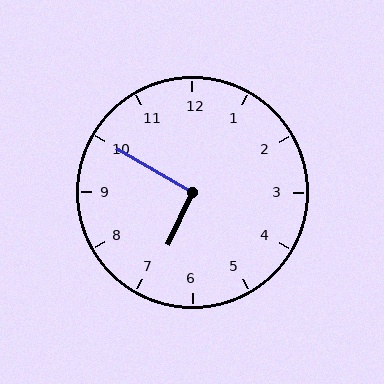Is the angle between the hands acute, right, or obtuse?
It is right.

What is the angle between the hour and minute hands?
Approximately 95 degrees.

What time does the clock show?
6:50.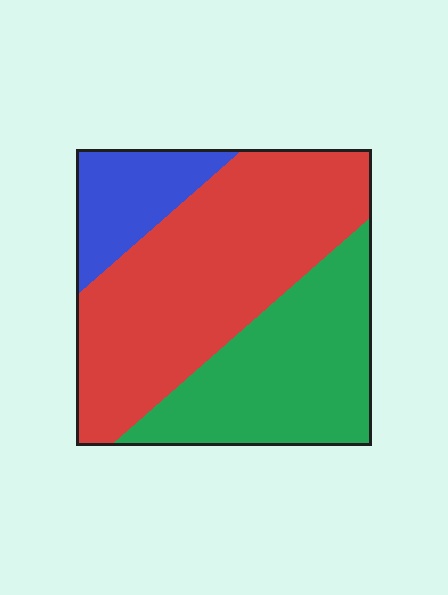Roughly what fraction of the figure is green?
Green covers 34% of the figure.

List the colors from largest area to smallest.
From largest to smallest: red, green, blue.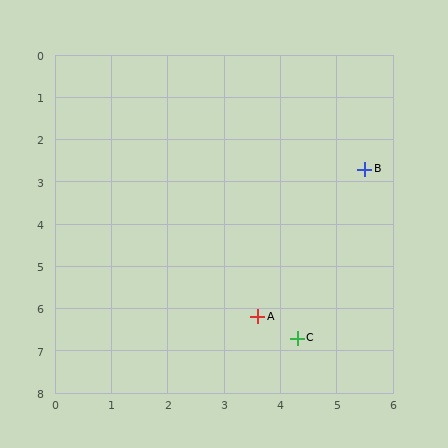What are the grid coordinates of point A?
Point A is at approximately (3.6, 6.2).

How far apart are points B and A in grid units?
Points B and A are about 4.0 grid units apart.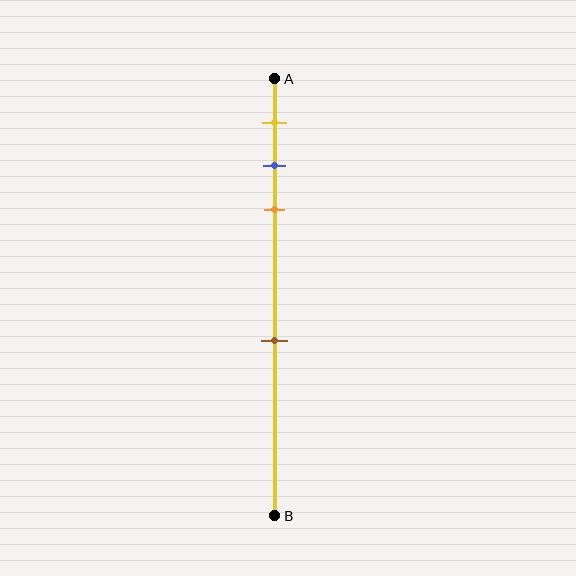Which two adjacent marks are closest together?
The blue and orange marks are the closest adjacent pair.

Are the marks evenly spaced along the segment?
No, the marks are not evenly spaced.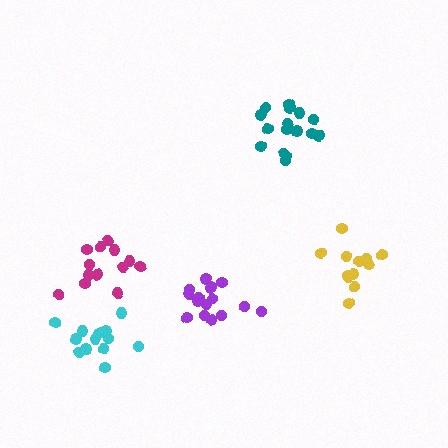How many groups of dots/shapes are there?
There are 5 groups.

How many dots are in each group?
Group 1: 16 dots, Group 2: 13 dots, Group 3: 12 dots, Group 4: 15 dots, Group 5: 13 dots (69 total).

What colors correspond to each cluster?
The clusters are colored: teal, cyan, yellow, purple, magenta.